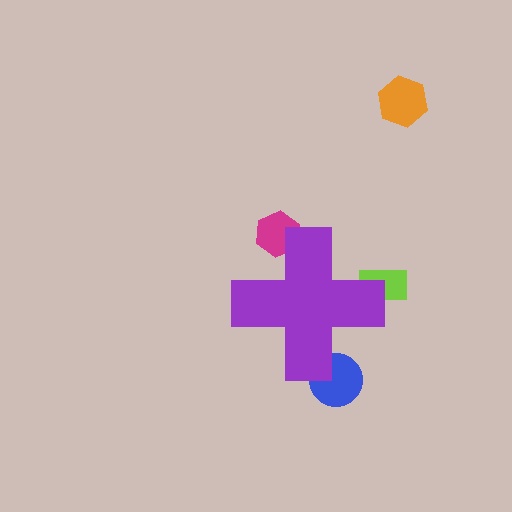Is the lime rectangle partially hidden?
Yes, the lime rectangle is partially hidden behind the purple cross.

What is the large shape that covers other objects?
A purple cross.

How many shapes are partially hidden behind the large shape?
3 shapes are partially hidden.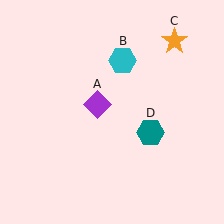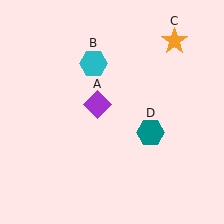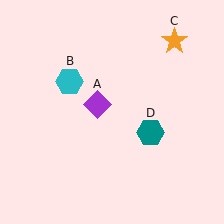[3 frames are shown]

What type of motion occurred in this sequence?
The cyan hexagon (object B) rotated counterclockwise around the center of the scene.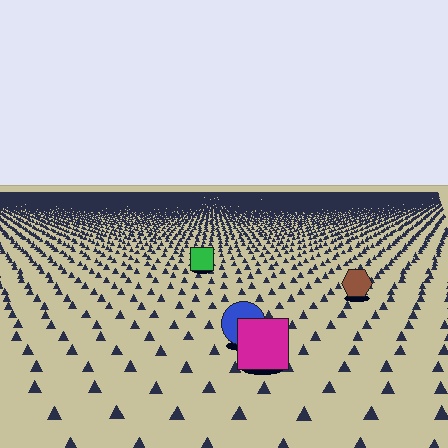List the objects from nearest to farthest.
From nearest to farthest: the magenta square, the blue circle, the brown hexagon, the green square.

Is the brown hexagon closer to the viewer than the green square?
Yes. The brown hexagon is closer — you can tell from the texture gradient: the ground texture is coarser near it.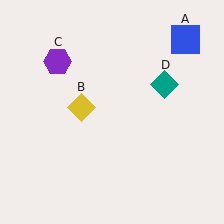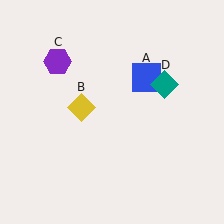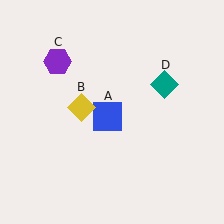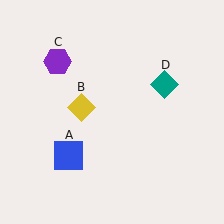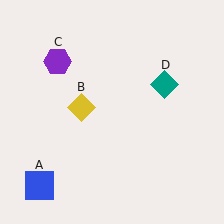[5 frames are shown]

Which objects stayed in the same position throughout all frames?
Yellow diamond (object B) and purple hexagon (object C) and teal diamond (object D) remained stationary.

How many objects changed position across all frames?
1 object changed position: blue square (object A).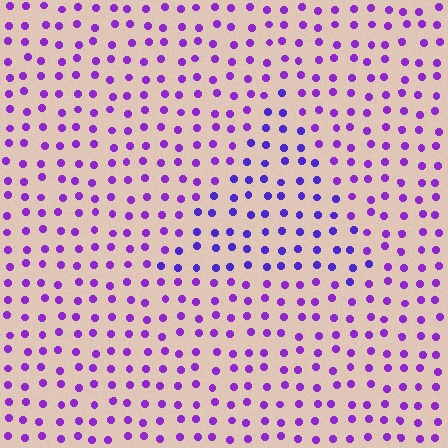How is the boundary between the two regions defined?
The boundary is defined purely by a slight shift in hue (about 24 degrees). Spacing, size, and orientation are identical on both sides.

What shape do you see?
I see a triangle.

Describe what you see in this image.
The image is filled with small purple elements in a uniform arrangement. A triangle-shaped region is visible where the elements are tinted to a slightly different hue, forming a subtle color boundary.